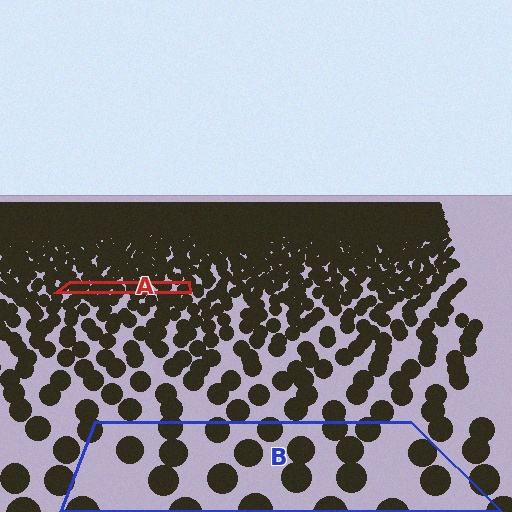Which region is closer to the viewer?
Region B is closer. The texture elements there are larger and more spread out.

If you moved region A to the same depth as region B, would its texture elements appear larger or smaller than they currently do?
They would appear larger. At a closer depth, the same texture elements are projected at a bigger on-screen size.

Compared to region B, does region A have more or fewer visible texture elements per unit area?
Region A has more texture elements per unit area — they are packed more densely because it is farther away.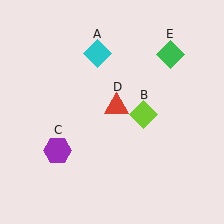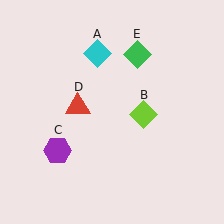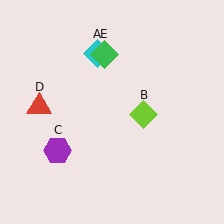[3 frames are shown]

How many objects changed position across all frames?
2 objects changed position: red triangle (object D), green diamond (object E).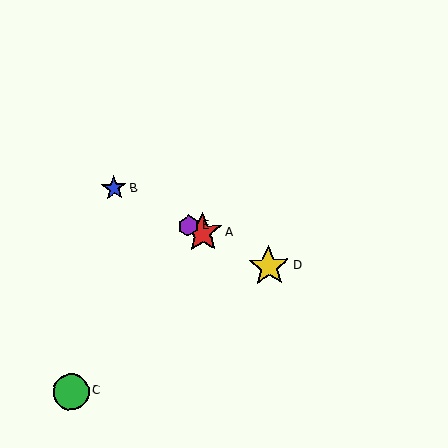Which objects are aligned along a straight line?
Objects A, B, D, E are aligned along a straight line.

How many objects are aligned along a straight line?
4 objects (A, B, D, E) are aligned along a straight line.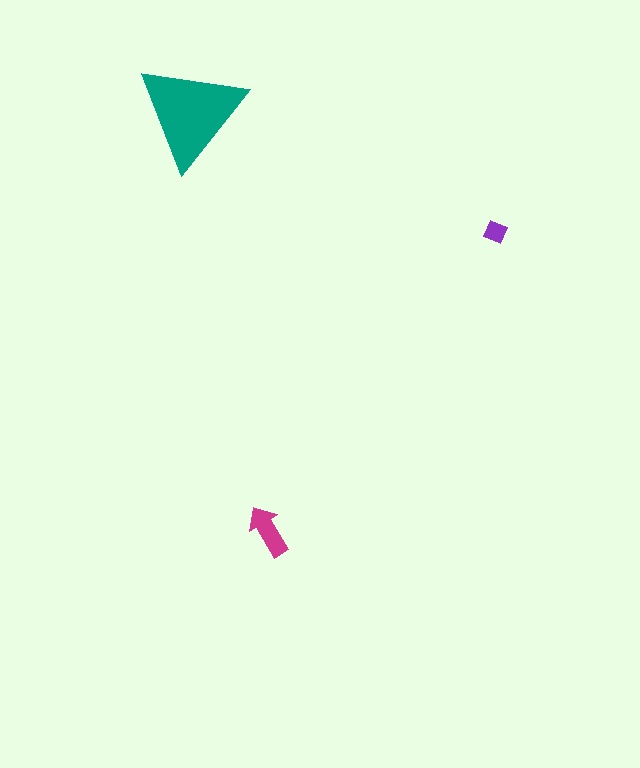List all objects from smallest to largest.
The purple diamond, the magenta arrow, the teal triangle.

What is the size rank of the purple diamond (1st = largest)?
3rd.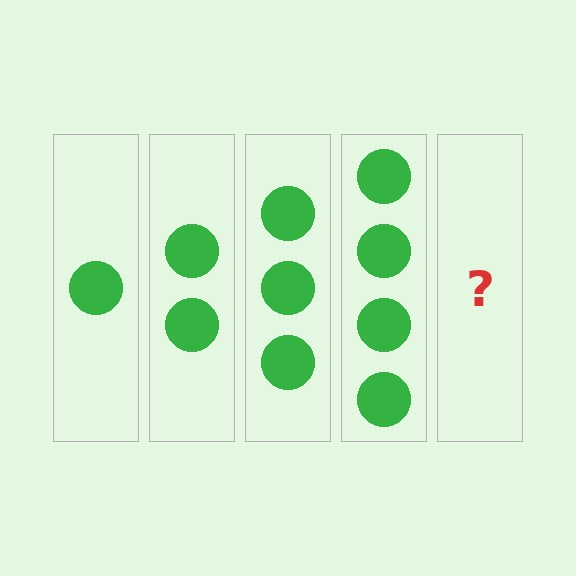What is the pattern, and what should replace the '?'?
The pattern is that each step adds one more circle. The '?' should be 5 circles.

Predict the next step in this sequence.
The next step is 5 circles.